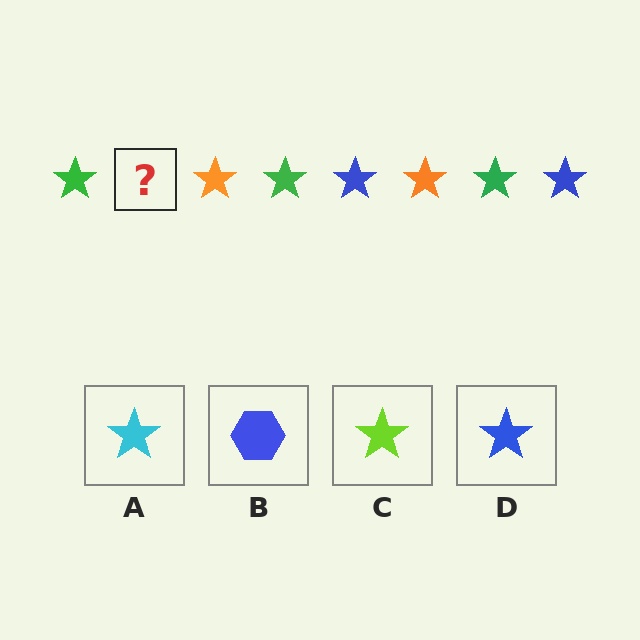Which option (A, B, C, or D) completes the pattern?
D.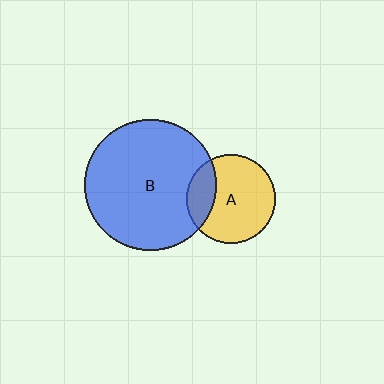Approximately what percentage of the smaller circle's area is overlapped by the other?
Approximately 25%.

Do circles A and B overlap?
Yes.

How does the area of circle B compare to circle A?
Approximately 2.2 times.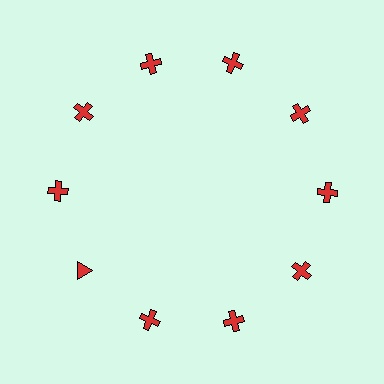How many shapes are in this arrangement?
There are 10 shapes arranged in a ring pattern.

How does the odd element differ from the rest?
It has a different shape: triangle instead of cross.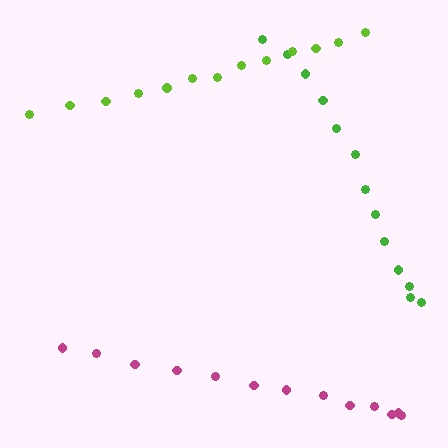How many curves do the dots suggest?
There are 3 distinct paths.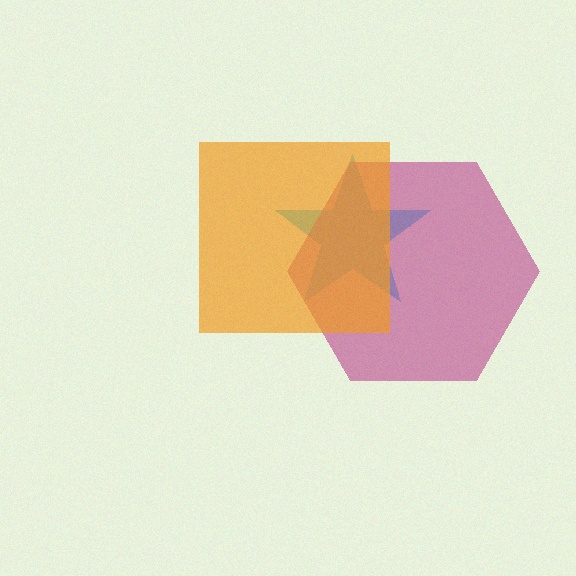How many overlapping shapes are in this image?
There are 3 overlapping shapes in the image.